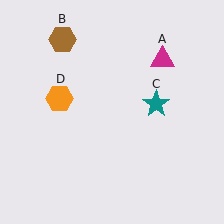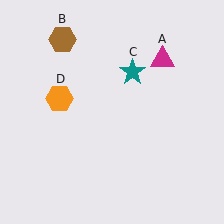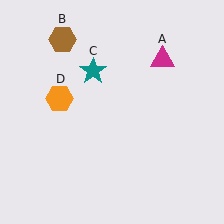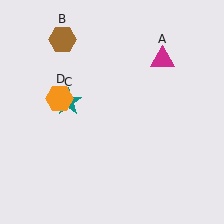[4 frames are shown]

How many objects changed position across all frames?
1 object changed position: teal star (object C).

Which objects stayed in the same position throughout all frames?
Magenta triangle (object A) and brown hexagon (object B) and orange hexagon (object D) remained stationary.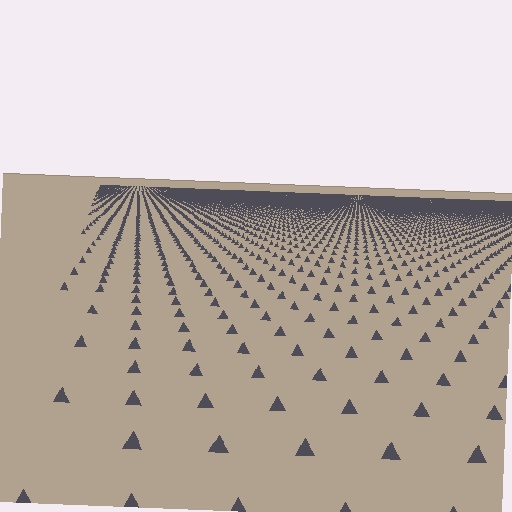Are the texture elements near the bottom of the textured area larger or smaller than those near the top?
Larger. Near the bottom, elements are closer to the viewer and appear at a bigger on-screen size.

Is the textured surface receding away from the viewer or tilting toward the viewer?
The surface is receding away from the viewer. Texture elements get smaller and denser toward the top.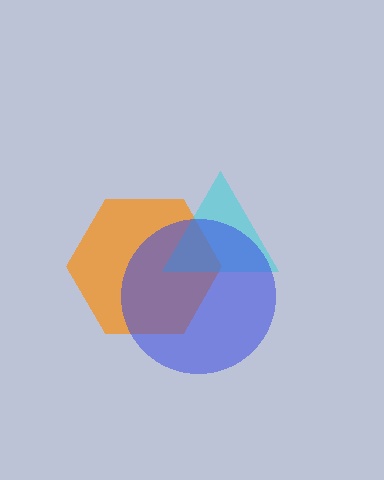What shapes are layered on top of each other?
The layered shapes are: an orange hexagon, a cyan triangle, a blue circle.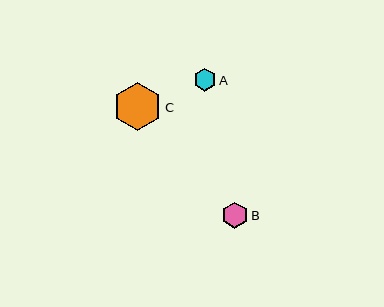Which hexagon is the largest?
Hexagon C is the largest with a size of approximately 49 pixels.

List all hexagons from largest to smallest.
From largest to smallest: C, B, A.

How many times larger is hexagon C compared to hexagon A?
Hexagon C is approximately 2.1 times the size of hexagon A.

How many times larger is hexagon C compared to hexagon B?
Hexagon C is approximately 1.8 times the size of hexagon B.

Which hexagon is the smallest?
Hexagon A is the smallest with a size of approximately 23 pixels.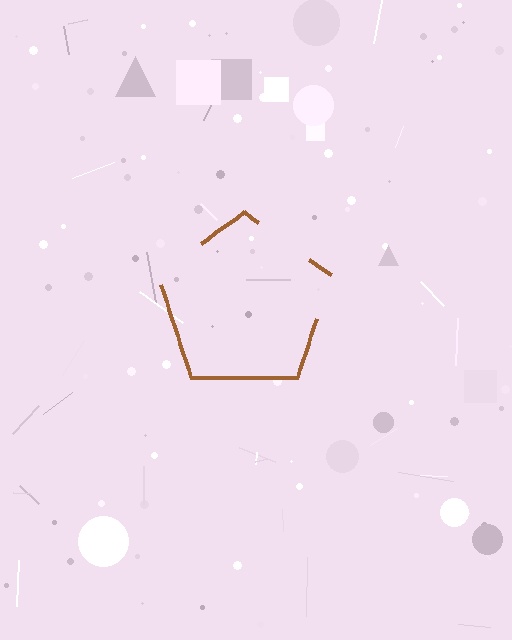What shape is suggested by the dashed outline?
The dashed outline suggests a pentagon.